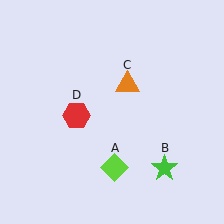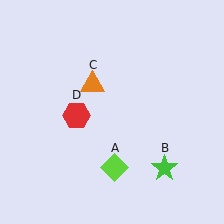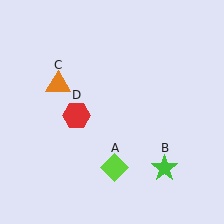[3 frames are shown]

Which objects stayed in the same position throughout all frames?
Lime diamond (object A) and green star (object B) and red hexagon (object D) remained stationary.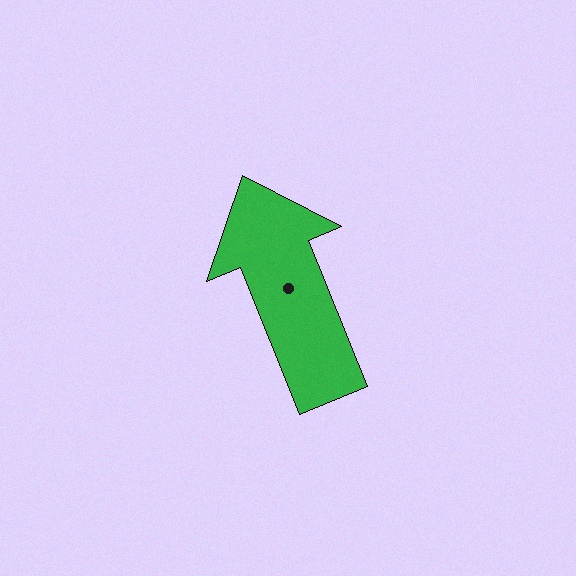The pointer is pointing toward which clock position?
Roughly 11 o'clock.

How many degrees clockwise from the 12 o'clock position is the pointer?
Approximately 338 degrees.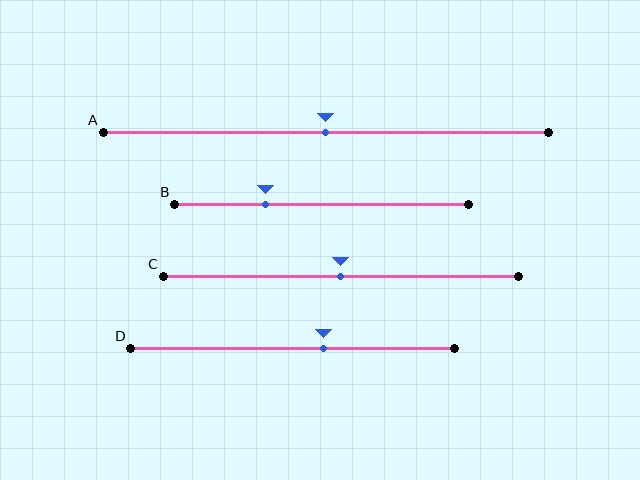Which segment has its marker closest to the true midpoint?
Segment A has its marker closest to the true midpoint.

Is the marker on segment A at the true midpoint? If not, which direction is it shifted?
Yes, the marker on segment A is at the true midpoint.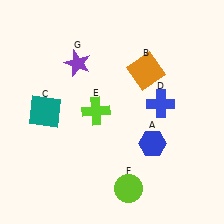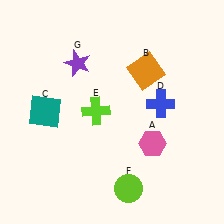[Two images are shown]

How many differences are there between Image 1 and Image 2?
There is 1 difference between the two images.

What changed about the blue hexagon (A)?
In Image 1, A is blue. In Image 2, it changed to pink.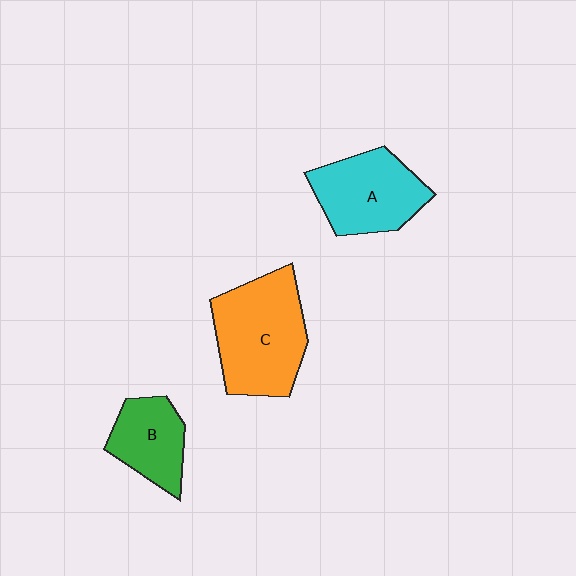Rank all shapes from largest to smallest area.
From largest to smallest: C (orange), A (cyan), B (green).